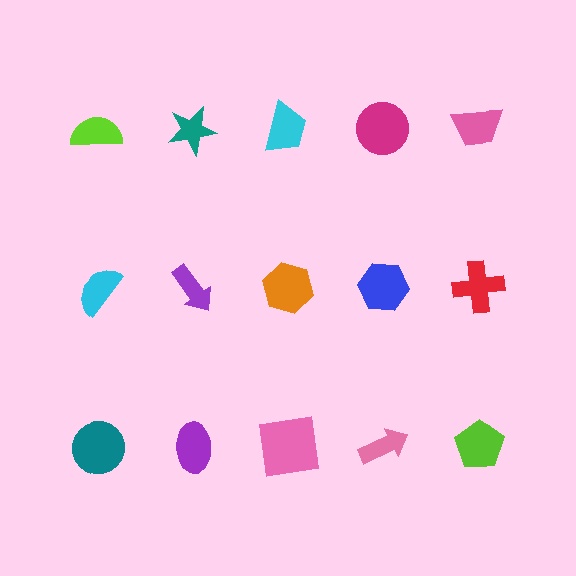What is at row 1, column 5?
A pink trapezoid.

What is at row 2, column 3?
An orange hexagon.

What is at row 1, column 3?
A cyan trapezoid.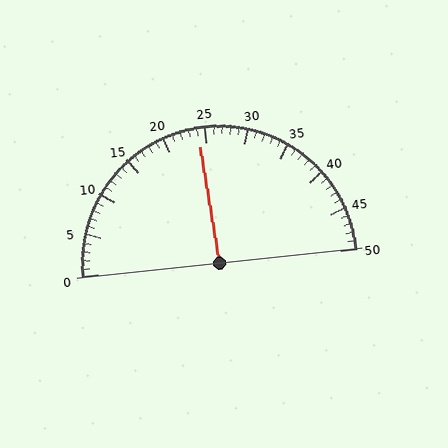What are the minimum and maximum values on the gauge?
The gauge ranges from 0 to 50.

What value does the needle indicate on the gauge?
The needle indicates approximately 24.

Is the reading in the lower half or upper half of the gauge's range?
The reading is in the lower half of the range (0 to 50).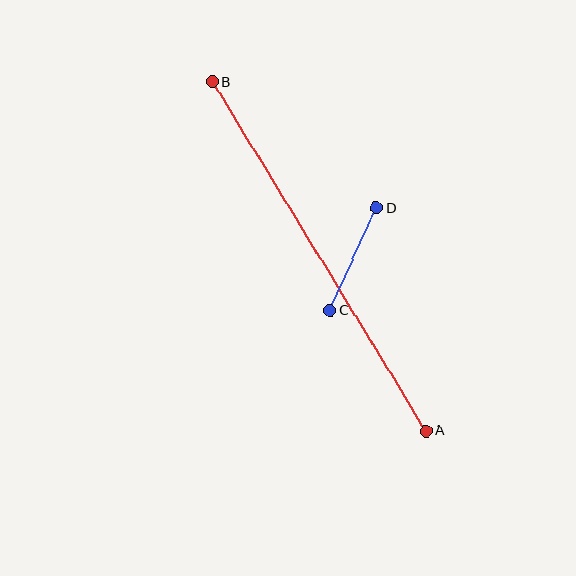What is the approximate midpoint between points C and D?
The midpoint is at approximately (353, 259) pixels.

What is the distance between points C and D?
The distance is approximately 112 pixels.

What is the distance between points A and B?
The distance is approximately 409 pixels.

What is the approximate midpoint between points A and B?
The midpoint is at approximately (319, 256) pixels.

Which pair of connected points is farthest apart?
Points A and B are farthest apart.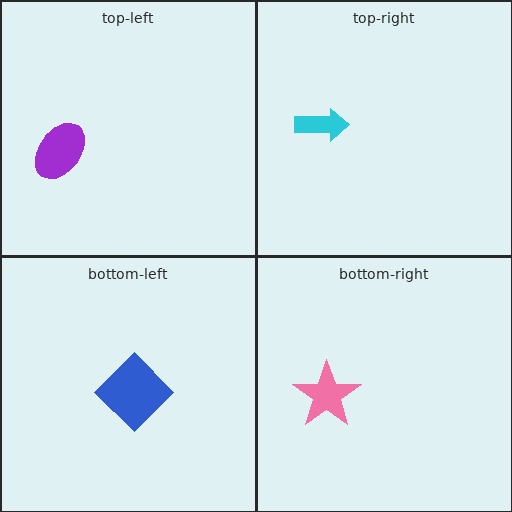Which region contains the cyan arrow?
The top-right region.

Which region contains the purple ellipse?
The top-left region.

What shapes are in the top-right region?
The cyan arrow.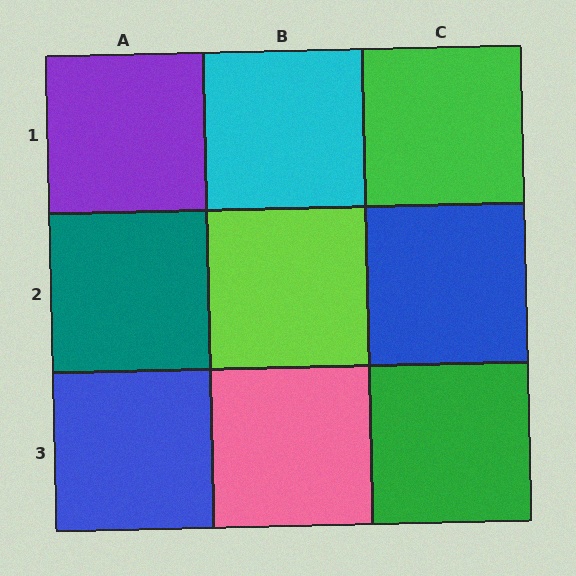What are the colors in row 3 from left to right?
Blue, pink, green.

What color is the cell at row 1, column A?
Purple.